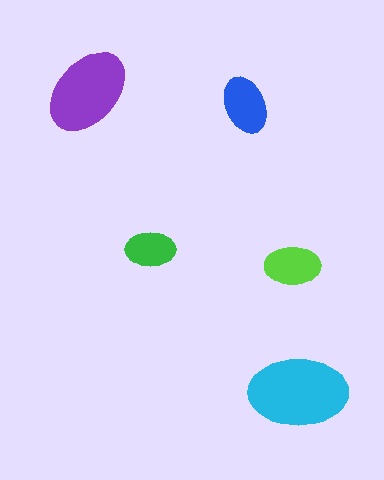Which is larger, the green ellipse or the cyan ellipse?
The cyan one.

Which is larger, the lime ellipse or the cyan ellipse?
The cyan one.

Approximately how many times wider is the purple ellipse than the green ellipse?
About 2 times wider.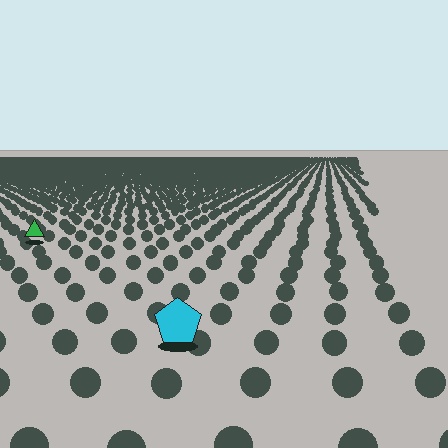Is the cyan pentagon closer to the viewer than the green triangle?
Yes. The cyan pentagon is closer — you can tell from the texture gradient: the ground texture is coarser near it.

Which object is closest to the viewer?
The cyan pentagon is closest. The texture marks near it are larger and more spread out.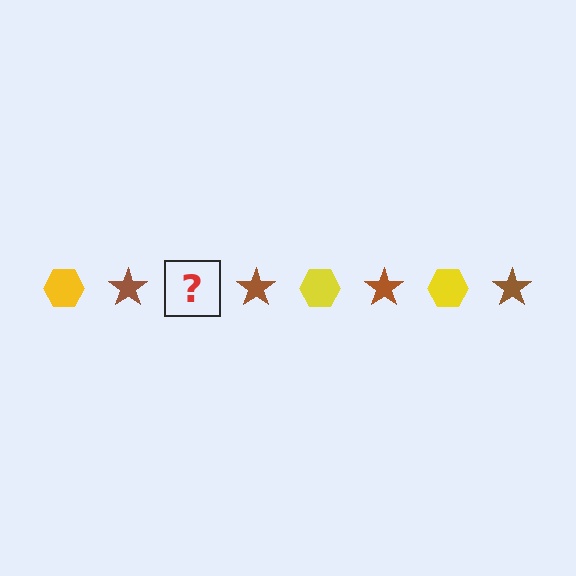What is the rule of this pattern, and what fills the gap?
The rule is that the pattern alternates between yellow hexagon and brown star. The gap should be filled with a yellow hexagon.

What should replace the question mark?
The question mark should be replaced with a yellow hexagon.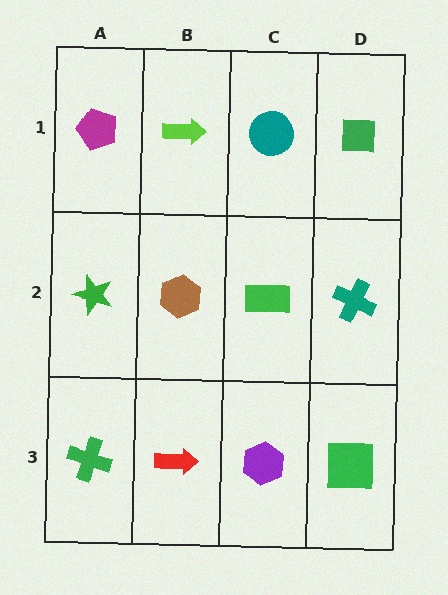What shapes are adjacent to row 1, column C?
A green rectangle (row 2, column C), a lime arrow (row 1, column B), a green square (row 1, column D).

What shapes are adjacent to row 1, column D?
A teal cross (row 2, column D), a teal circle (row 1, column C).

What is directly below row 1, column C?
A green rectangle.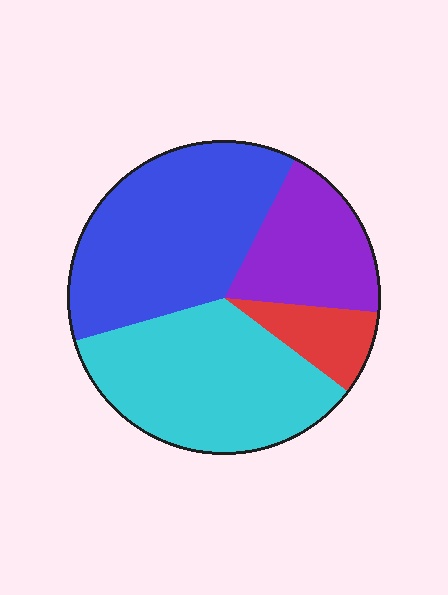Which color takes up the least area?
Red, at roughly 10%.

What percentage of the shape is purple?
Purple covers 19% of the shape.